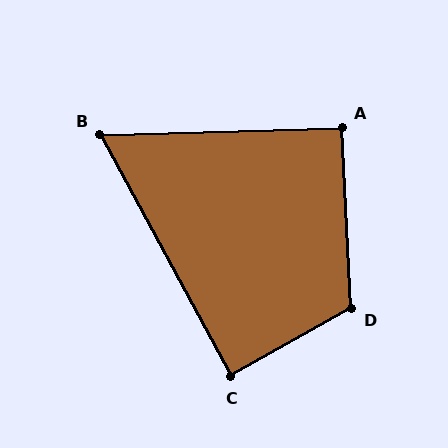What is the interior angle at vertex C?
Approximately 89 degrees (approximately right).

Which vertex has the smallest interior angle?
B, at approximately 63 degrees.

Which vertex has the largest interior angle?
D, at approximately 117 degrees.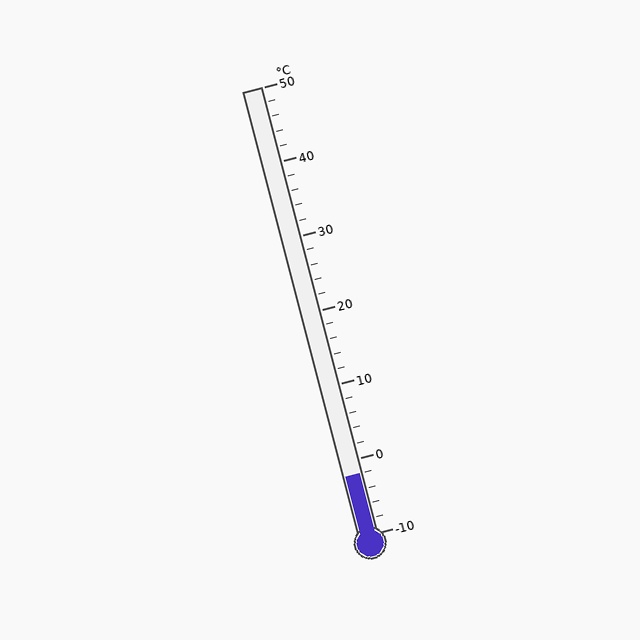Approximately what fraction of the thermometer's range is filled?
The thermometer is filled to approximately 15% of its range.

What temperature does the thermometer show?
The thermometer shows approximately -2°C.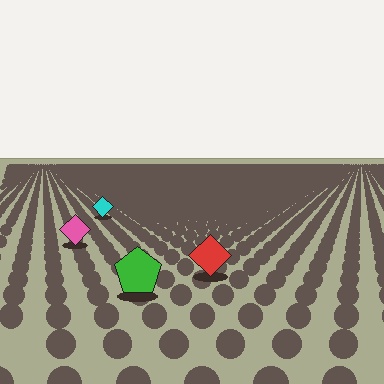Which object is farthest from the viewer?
The cyan diamond is farthest from the viewer. It appears smaller and the ground texture around it is denser.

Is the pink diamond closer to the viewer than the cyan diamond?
Yes. The pink diamond is closer — you can tell from the texture gradient: the ground texture is coarser near it.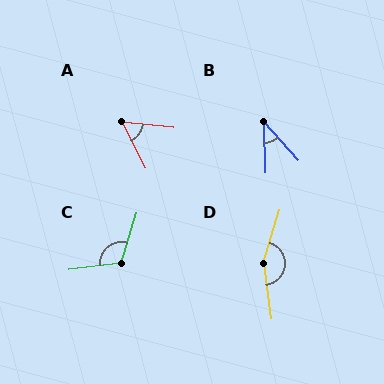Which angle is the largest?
D, at approximately 156 degrees.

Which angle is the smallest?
B, at approximately 40 degrees.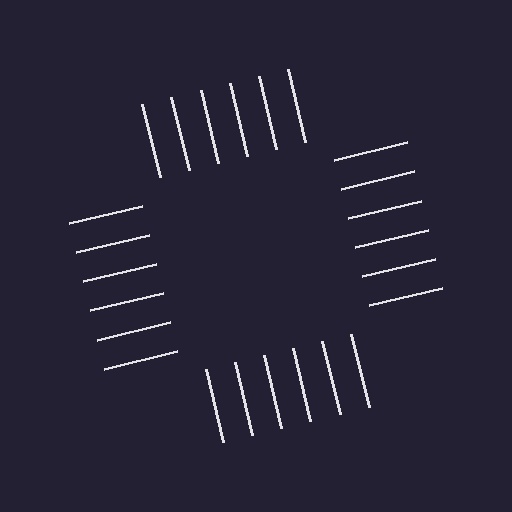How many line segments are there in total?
24 — 6 along each of the 4 edges.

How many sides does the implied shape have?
4 sides — the line-ends trace a square.